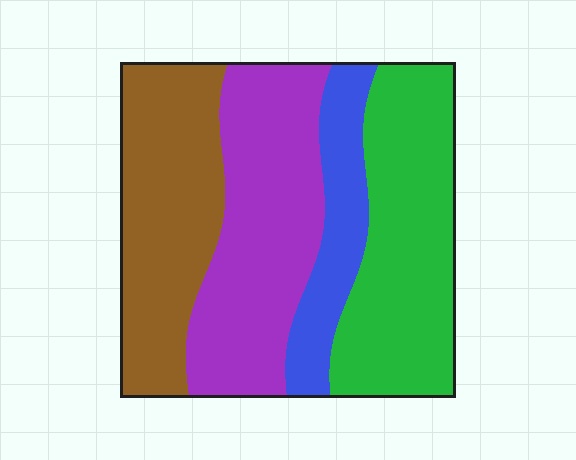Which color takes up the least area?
Blue, at roughly 15%.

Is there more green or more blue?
Green.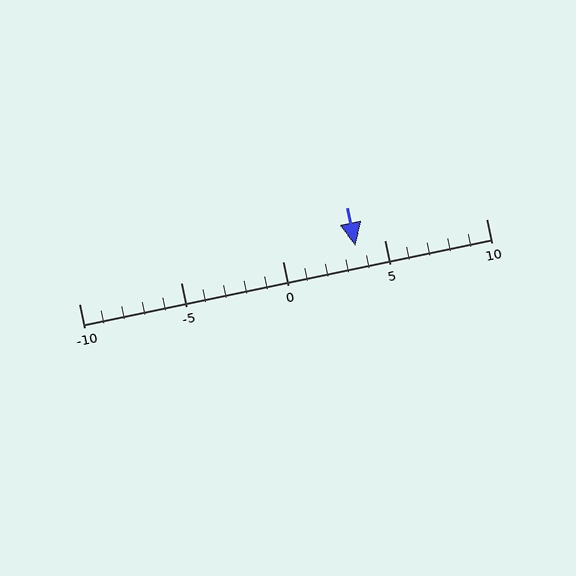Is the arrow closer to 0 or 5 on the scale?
The arrow is closer to 5.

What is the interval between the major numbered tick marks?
The major tick marks are spaced 5 units apart.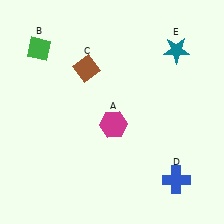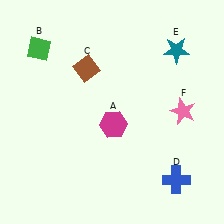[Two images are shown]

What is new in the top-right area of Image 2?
A pink star (F) was added in the top-right area of Image 2.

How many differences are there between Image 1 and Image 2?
There is 1 difference between the two images.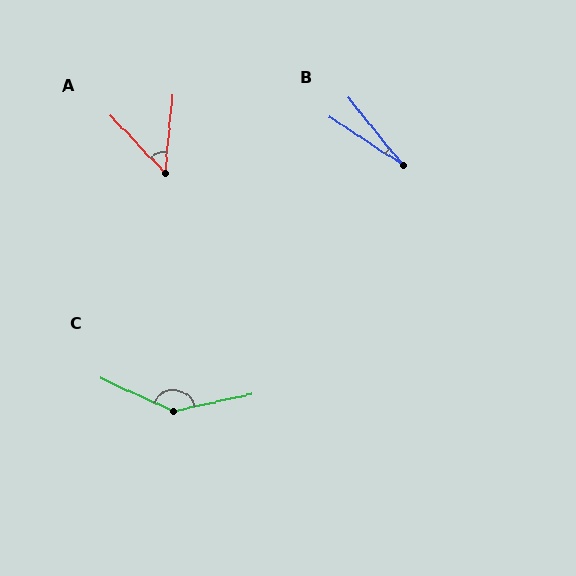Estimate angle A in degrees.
Approximately 49 degrees.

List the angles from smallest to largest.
B (18°), A (49°), C (143°).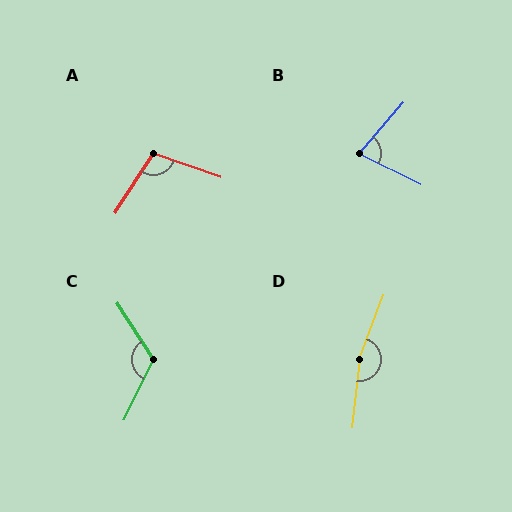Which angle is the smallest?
B, at approximately 76 degrees.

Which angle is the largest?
D, at approximately 165 degrees.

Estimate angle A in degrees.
Approximately 104 degrees.